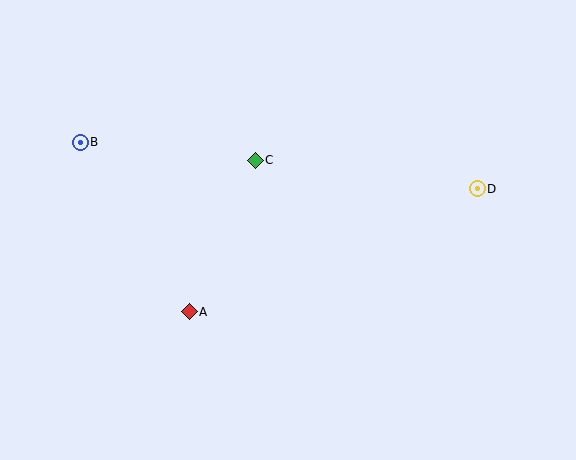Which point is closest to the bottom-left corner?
Point A is closest to the bottom-left corner.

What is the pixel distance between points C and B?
The distance between C and B is 176 pixels.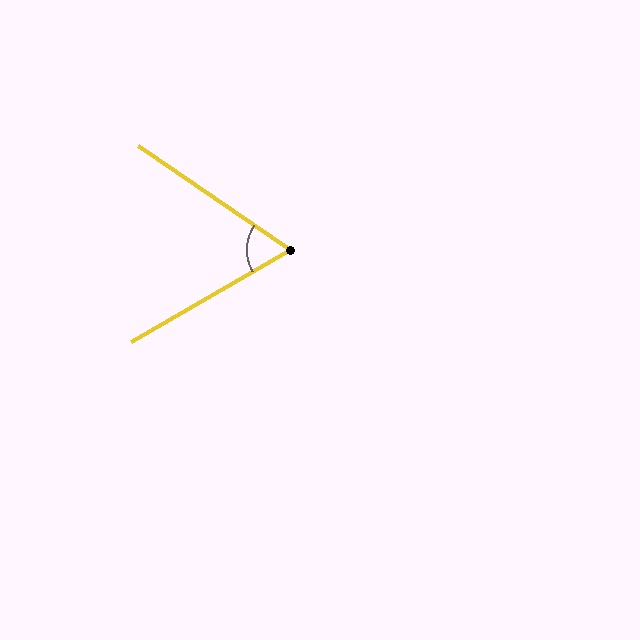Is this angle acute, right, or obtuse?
It is acute.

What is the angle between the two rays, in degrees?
Approximately 64 degrees.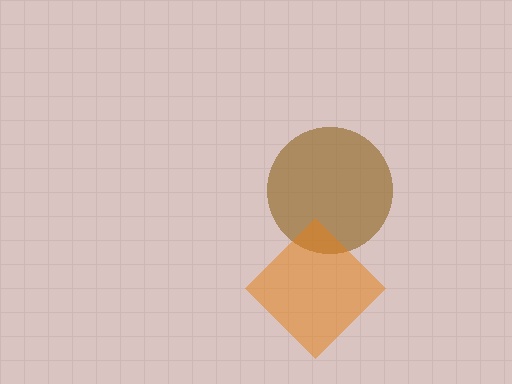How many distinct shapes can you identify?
There are 2 distinct shapes: a brown circle, an orange diamond.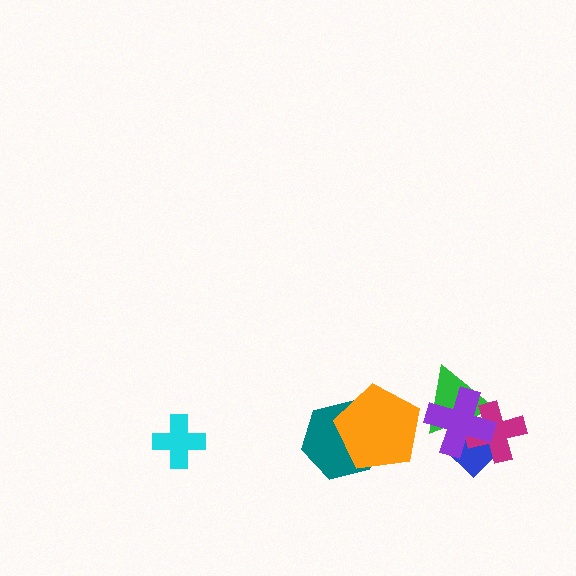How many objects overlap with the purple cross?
3 objects overlap with the purple cross.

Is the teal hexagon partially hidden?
Yes, it is partially covered by another shape.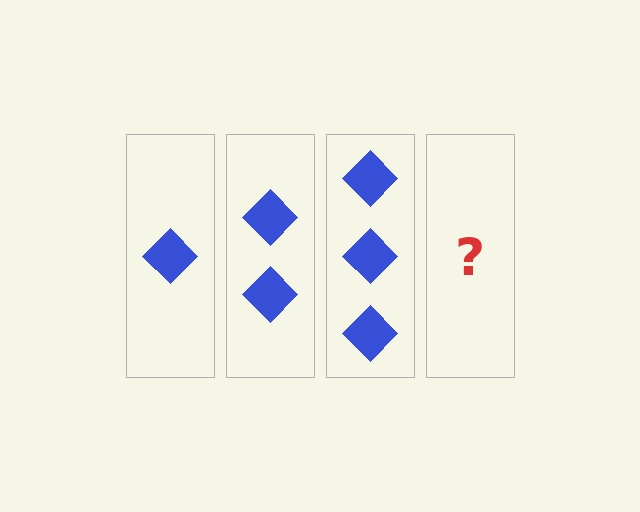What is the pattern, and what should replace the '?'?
The pattern is that each step adds one more diamond. The '?' should be 4 diamonds.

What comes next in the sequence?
The next element should be 4 diamonds.